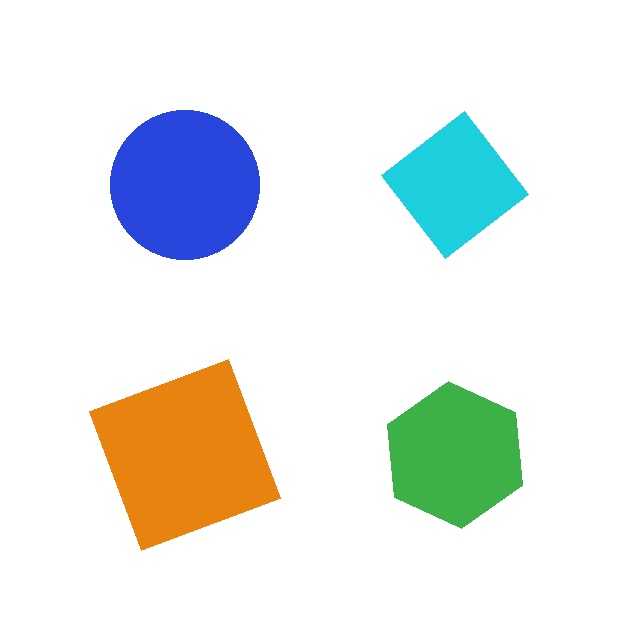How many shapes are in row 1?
2 shapes.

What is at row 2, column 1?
An orange square.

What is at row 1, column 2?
A cyan diamond.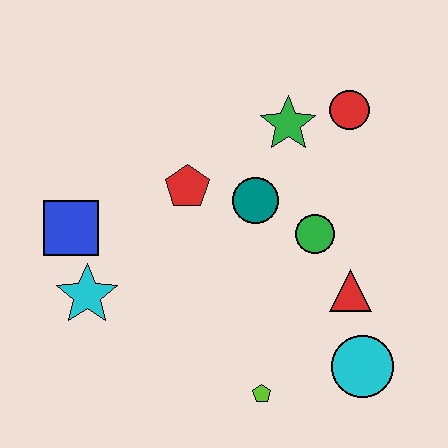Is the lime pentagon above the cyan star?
No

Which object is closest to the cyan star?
The blue square is closest to the cyan star.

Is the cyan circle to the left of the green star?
No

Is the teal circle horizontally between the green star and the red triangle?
No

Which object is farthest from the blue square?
The cyan circle is farthest from the blue square.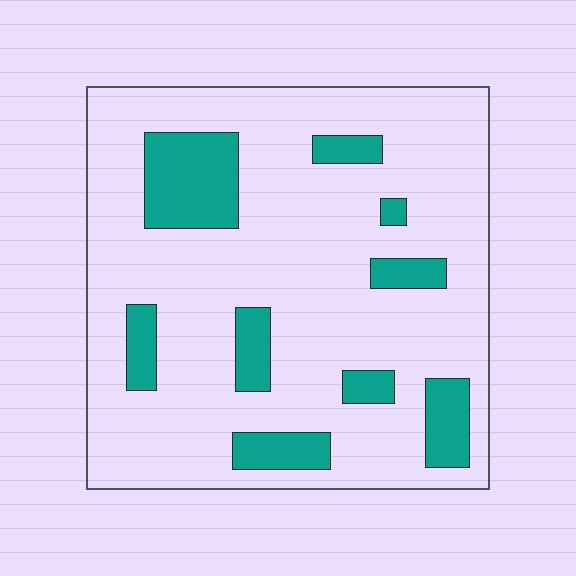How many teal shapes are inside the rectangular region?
9.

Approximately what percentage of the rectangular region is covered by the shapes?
Approximately 20%.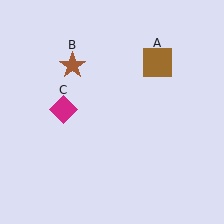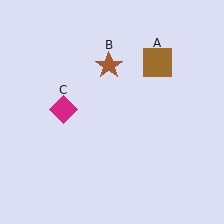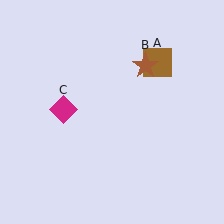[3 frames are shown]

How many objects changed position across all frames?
1 object changed position: brown star (object B).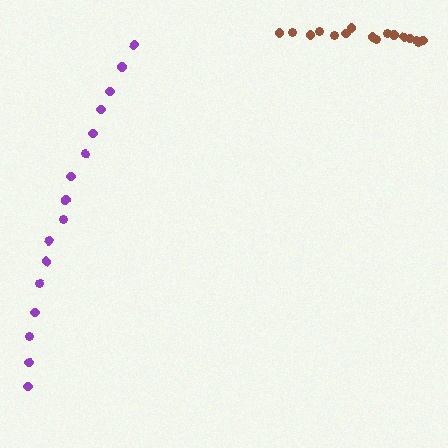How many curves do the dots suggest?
There are 2 distinct paths.